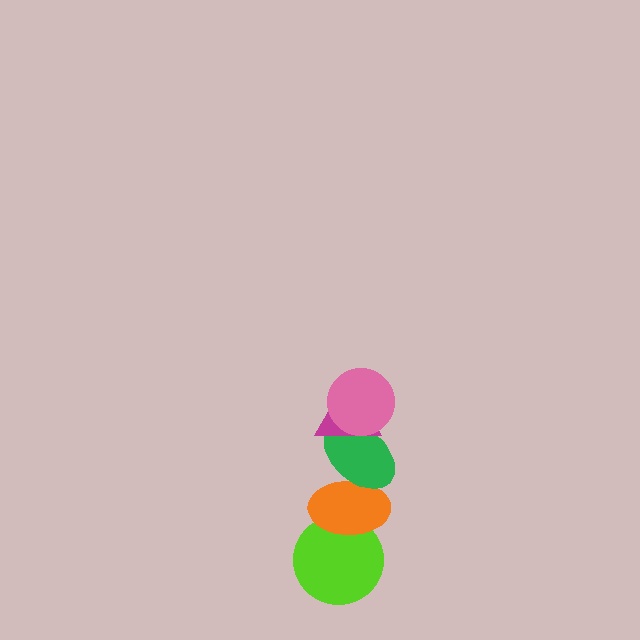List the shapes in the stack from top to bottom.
From top to bottom: the pink circle, the magenta triangle, the green ellipse, the orange ellipse, the lime circle.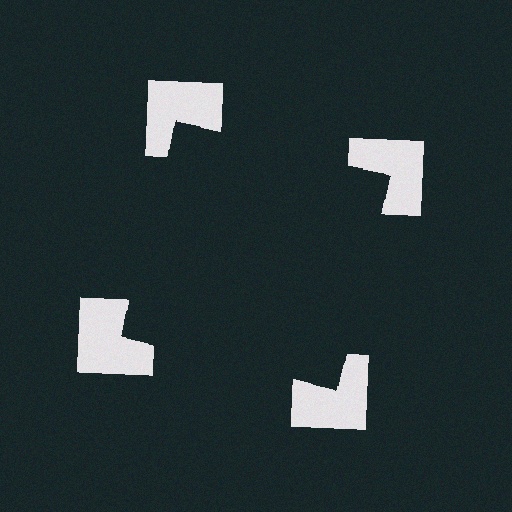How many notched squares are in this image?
There are 4 — one at each vertex of the illusory square.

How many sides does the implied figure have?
4 sides.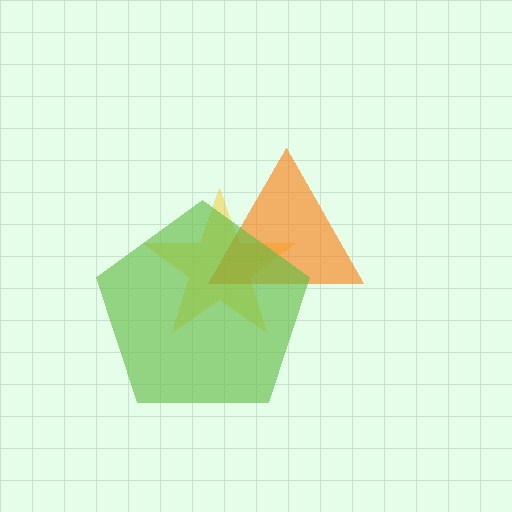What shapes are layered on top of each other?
The layered shapes are: a yellow star, an orange triangle, a lime pentagon.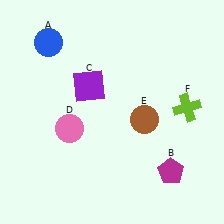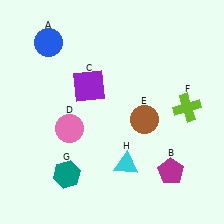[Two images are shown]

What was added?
A teal hexagon (G), a cyan triangle (H) were added in Image 2.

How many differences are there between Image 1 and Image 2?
There are 2 differences between the two images.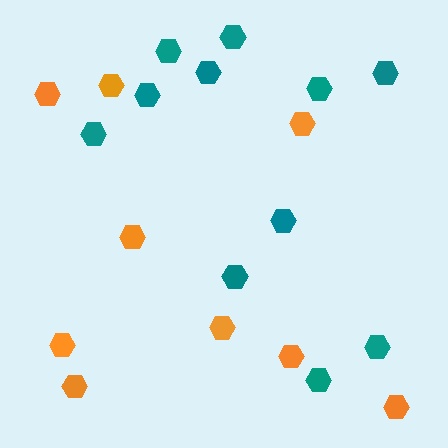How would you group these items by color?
There are 2 groups: one group of orange hexagons (9) and one group of teal hexagons (11).